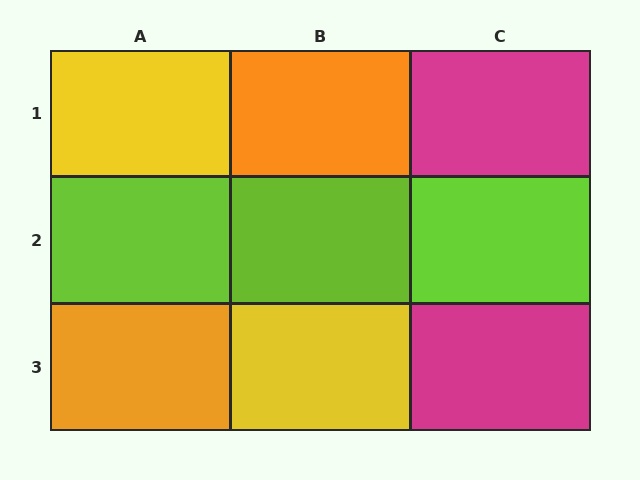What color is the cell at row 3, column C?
Magenta.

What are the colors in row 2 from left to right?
Lime, lime, lime.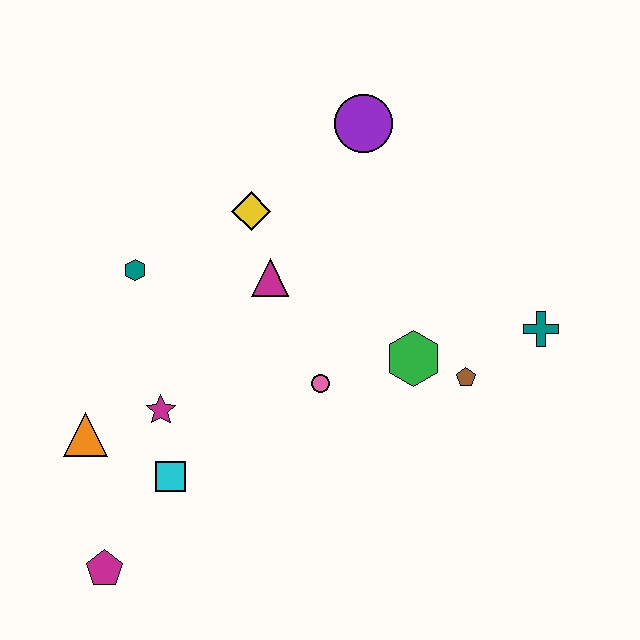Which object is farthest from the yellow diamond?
The magenta pentagon is farthest from the yellow diamond.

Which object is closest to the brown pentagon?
The green hexagon is closest to the brown pentagon.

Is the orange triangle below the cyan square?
No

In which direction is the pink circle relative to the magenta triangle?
The pink circle is below the magenta triangle.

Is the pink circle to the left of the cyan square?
No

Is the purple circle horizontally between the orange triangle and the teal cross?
Yes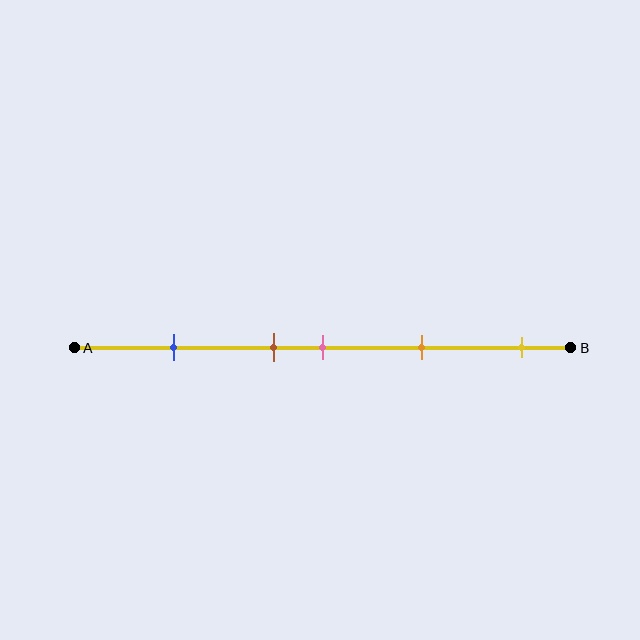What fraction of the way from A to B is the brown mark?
The brown mark is approximately 40% (0.4) of the way from A to B.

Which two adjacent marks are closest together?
The brown and pink marks are the closest adjacent pair.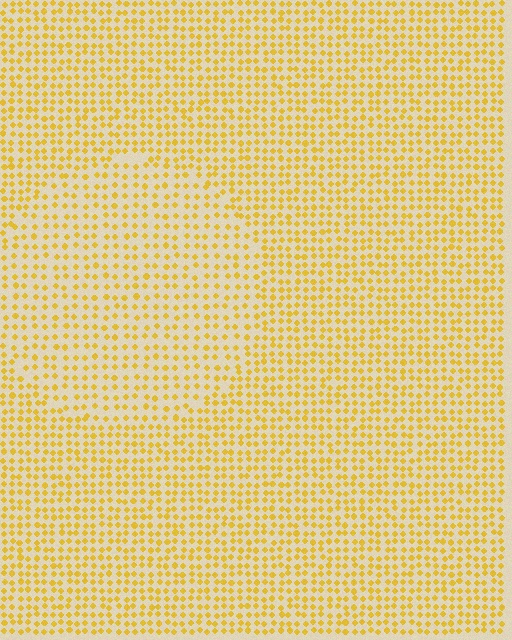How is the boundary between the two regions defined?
The boundary is defined by a change in element density (approximately 1.5x ratio). All elements are the same color, size, and shape.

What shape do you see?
I see a circle.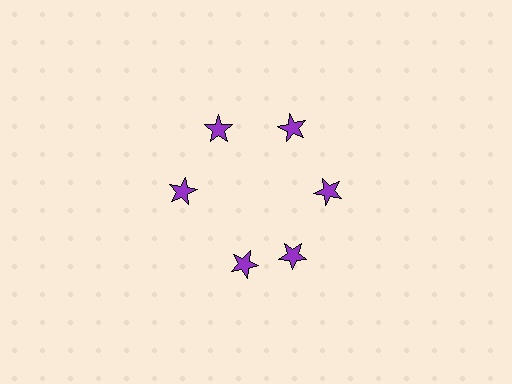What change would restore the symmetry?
The symmetry would be restored by rotating it back into even spacing with its neighbors so that all 6 stars sit at equal angles and equal distance from the center.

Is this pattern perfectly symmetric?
No. The 6 purple stars are arranged in a ring, but one element near the 7 o'clock position is rotated out of alignment along the ring, breaking the 6-fold rotational symmetry.